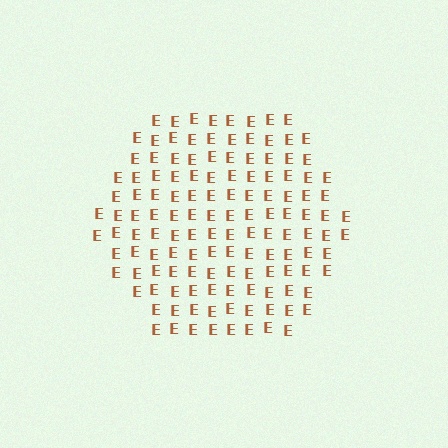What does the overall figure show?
The overall figure shows a hexagon.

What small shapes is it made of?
It is made of small letter E's.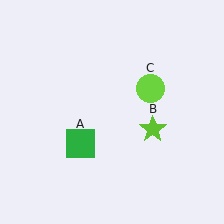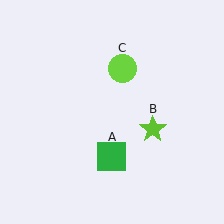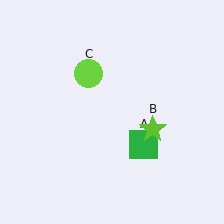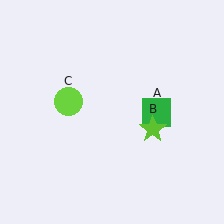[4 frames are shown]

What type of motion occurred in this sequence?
The green square (object A), lime circle (object C) rotated counterclockwise around the center of the scene.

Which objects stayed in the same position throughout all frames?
Lime star (object B) remained stationary.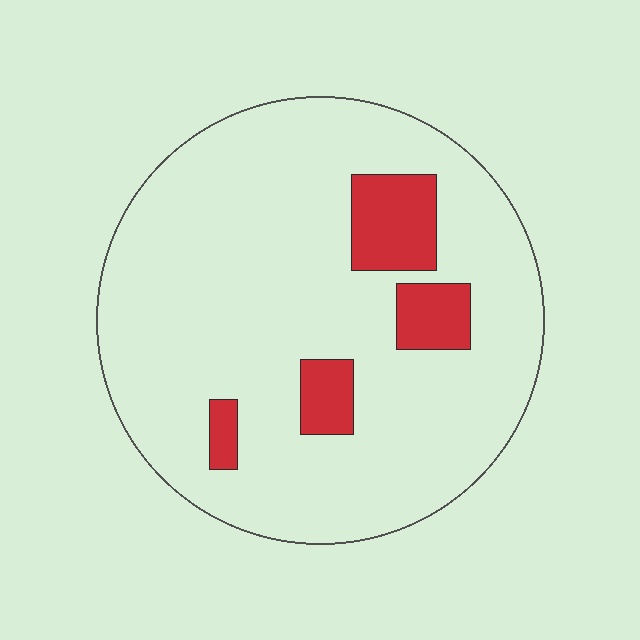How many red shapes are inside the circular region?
4.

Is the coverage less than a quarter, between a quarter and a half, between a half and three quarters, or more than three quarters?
Less than a quarter.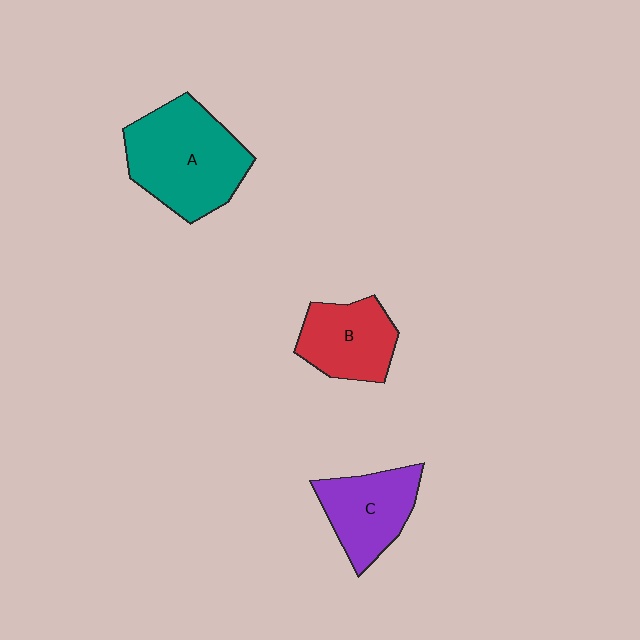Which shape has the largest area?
Shape A (teal).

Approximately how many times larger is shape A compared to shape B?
Approximately 1.6 times.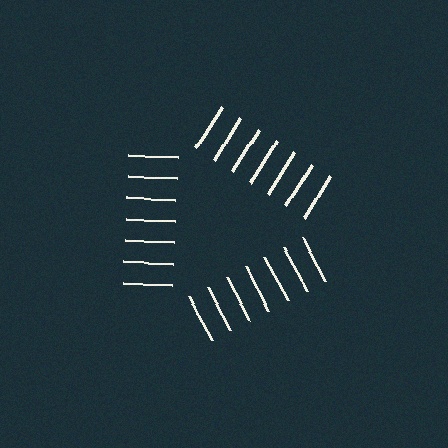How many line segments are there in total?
21 — 7 along each of the 3 edges.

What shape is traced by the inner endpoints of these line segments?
An illusory triangle — the line segments terminate on its edges but no continuous stroke is drawn.